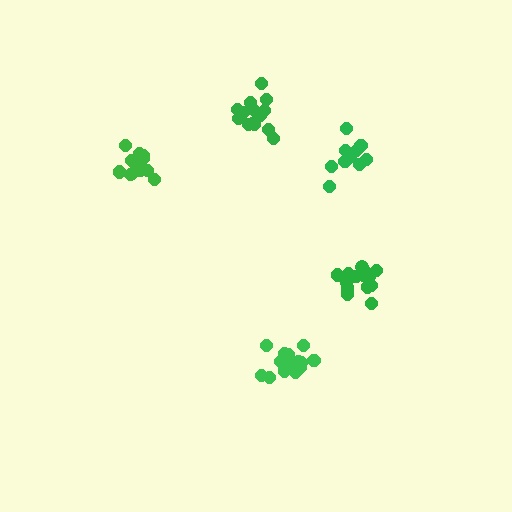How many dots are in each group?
Group 1: 16 dots, Group 2: 12 dots, Group 3: 16 dots, Group 4: 14 dots, Group 5: 18 dots (76 total).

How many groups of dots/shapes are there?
There are 5 groups.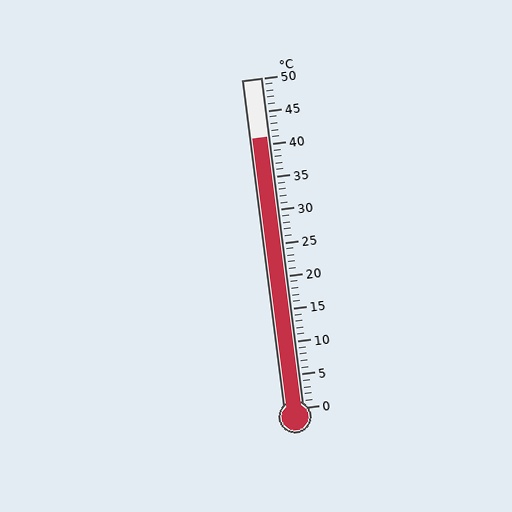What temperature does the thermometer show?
The thermometer shows approximately 41°C.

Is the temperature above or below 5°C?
The temperature is above 5°C.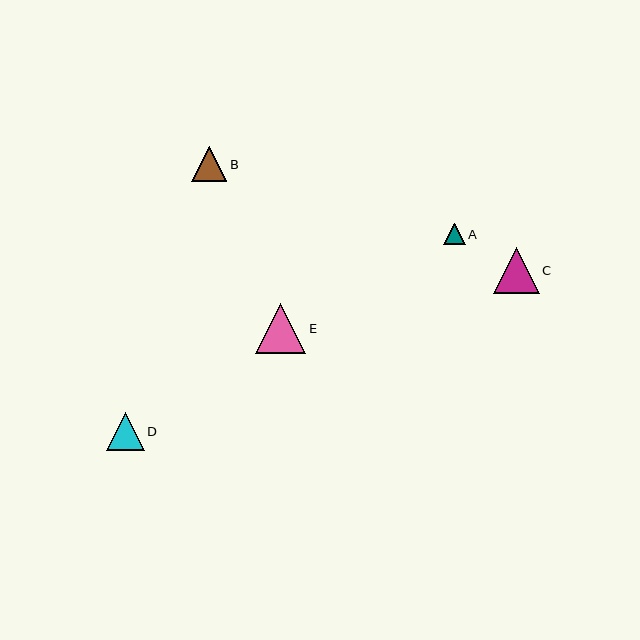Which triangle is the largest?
Triangle E is the largest with a size of approximately 50 pixels.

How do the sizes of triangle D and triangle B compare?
Triangle D and triangle B are approximately the same size.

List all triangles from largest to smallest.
From largest to smallest: E, C, D, B, A.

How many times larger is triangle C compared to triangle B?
Triangle C is approximately 1.3 times the size of triangle B.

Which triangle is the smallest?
Triangle A is the smallest with a size of approximately 22 pixels.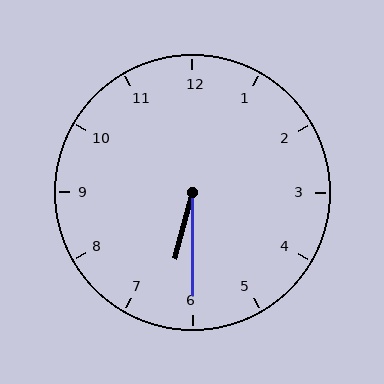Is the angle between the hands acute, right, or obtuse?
It is acute.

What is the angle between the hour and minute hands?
Approximately 15 degrees.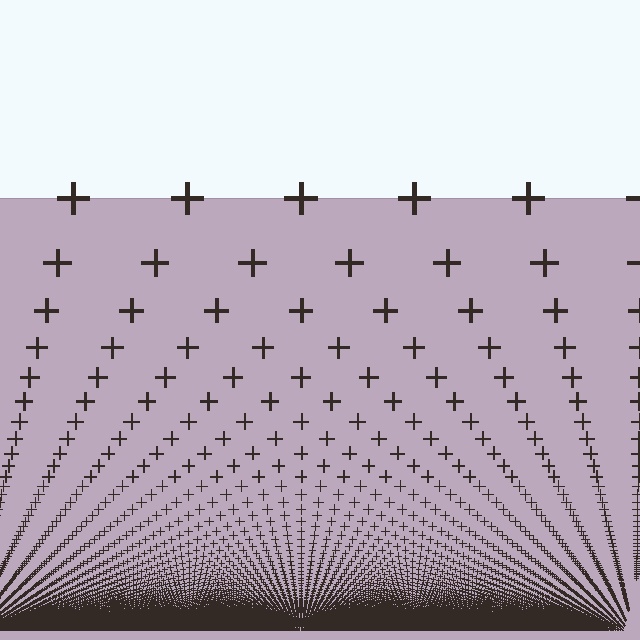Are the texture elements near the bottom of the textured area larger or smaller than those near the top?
Smaller. The gradient is inverted — elements near the bottom are smaller and denser.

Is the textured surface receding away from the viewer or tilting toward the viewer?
The surface appears to tilt toward the viewer. Texture elements get larger and sparser toward the top.